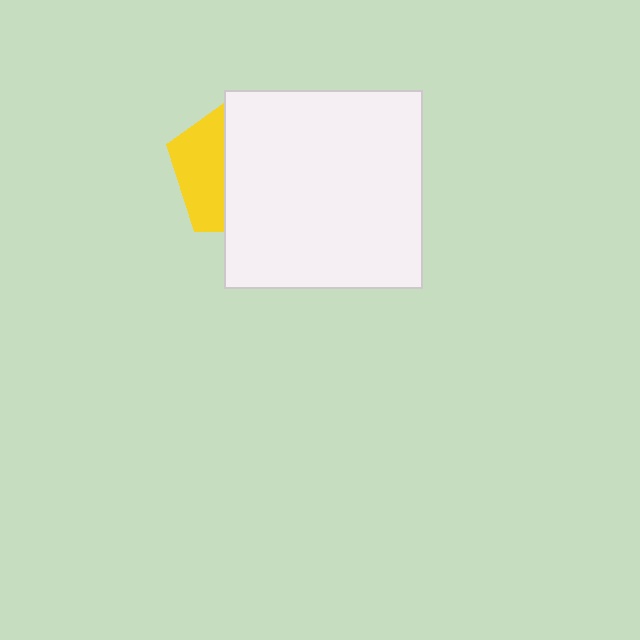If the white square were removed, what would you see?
You would see the complete yellow pentagon.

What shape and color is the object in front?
The object in front is a white square.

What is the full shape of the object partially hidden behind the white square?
The partially hidden object is a yellow pentagon.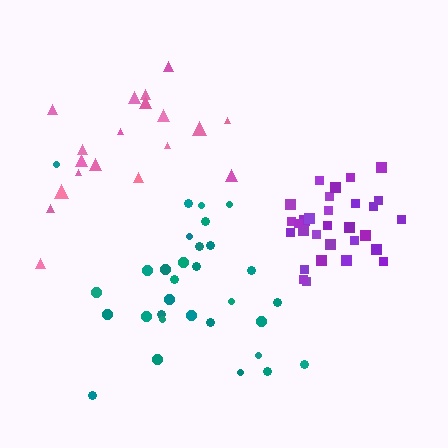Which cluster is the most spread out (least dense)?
Pink.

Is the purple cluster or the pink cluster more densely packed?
Purple.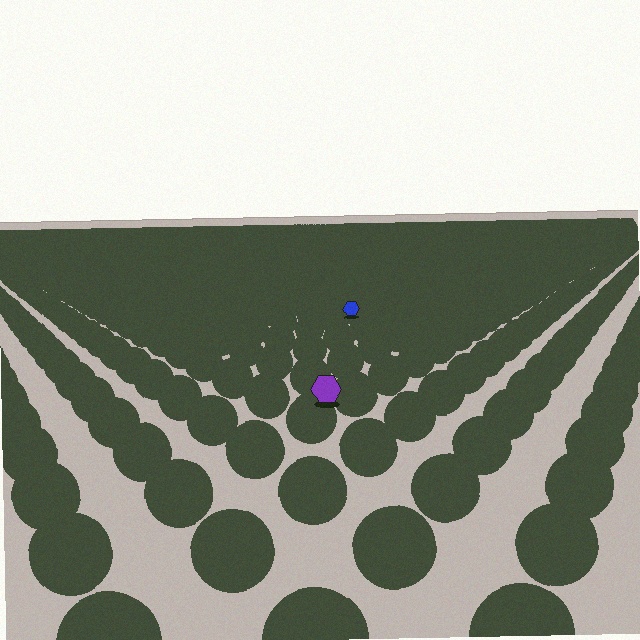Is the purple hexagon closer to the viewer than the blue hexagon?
Yes. The purple hexagon is closer — you can tell from the texture gradient: the ground texture is coarser near it.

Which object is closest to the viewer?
The purple hexagon is closest. The texture marks near it are larger and more spread out.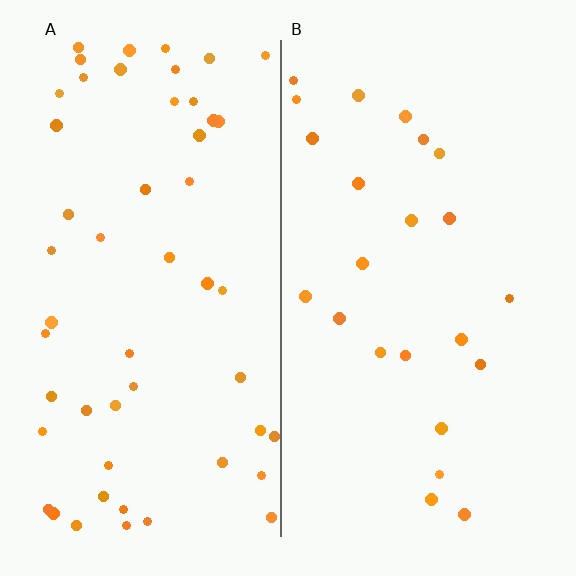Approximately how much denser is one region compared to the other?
Approximately 2.2× — region A over region B.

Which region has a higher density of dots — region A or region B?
A (the left).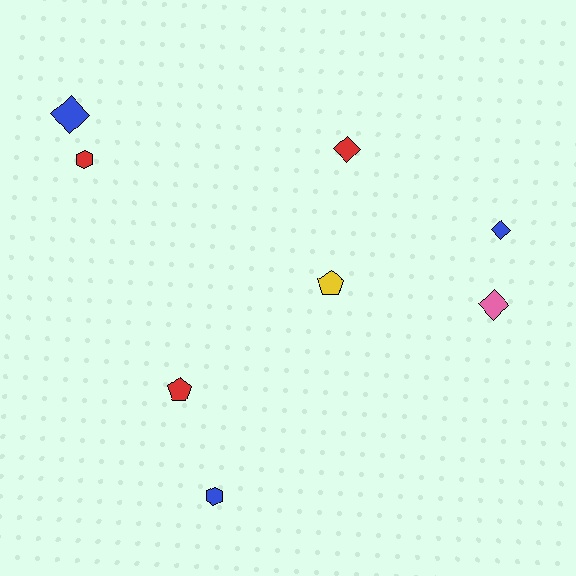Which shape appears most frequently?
Diamond, with 4 objects.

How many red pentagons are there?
There is 1 red pentagon.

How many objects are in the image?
There are 8 objects.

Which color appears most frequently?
Blue, with 3 objects.